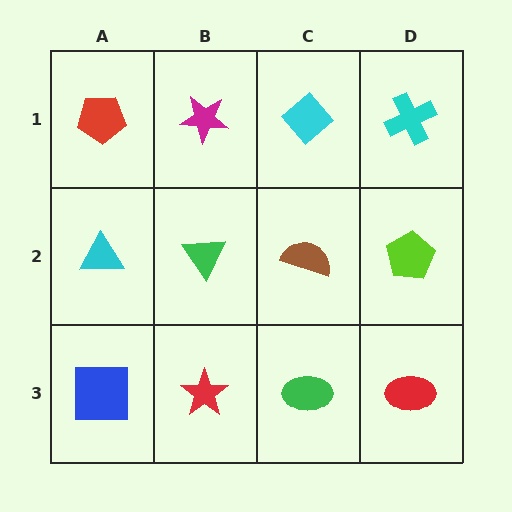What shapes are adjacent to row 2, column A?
A red pentagon (row 1, column A), a blue square (row 3, column A), a green triangle (row 2, column B).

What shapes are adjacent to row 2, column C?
A cyan diamond (row 1, column C), a green ellipse (row 3, column C), a green triangle (row 2, column B), a lime pentagon (row 2, column D).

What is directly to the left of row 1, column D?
A cyan diamond.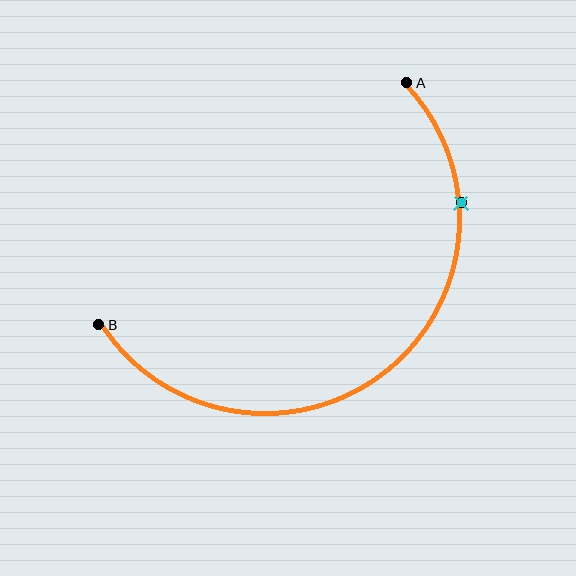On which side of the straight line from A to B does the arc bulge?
The arc bulges below and to the right of the straight line connecting A and B.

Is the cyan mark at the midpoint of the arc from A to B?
No. The cyan mark lies on the arc but is closer to endpoint A. The arc midpoint would be at the point on the curve equidistant along the arc from both A and B.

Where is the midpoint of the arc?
The arc midpoint is the point on the curve farthest from the straight line joining A and B. It sits below and to the right of that line.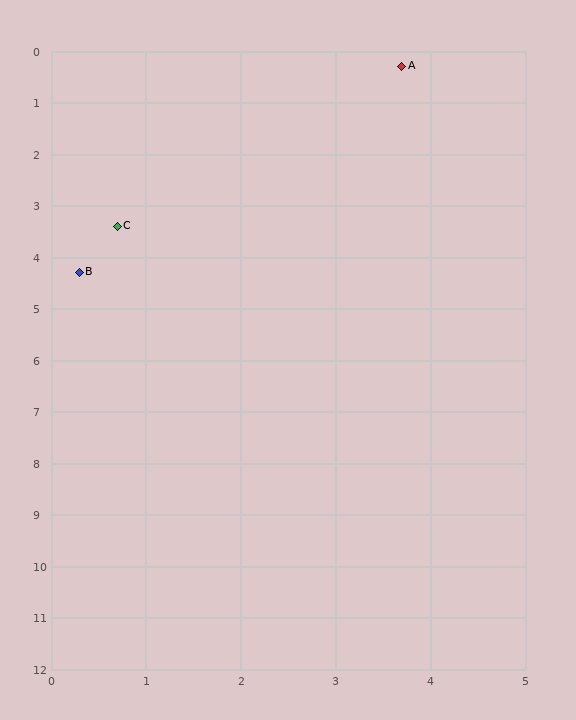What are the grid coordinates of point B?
Point B is at approximately (0.3, 4.3).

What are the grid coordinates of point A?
Point A is at approximately (3.7, 0.3).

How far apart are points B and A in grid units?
Points B and A are about 5.2 grid units apart.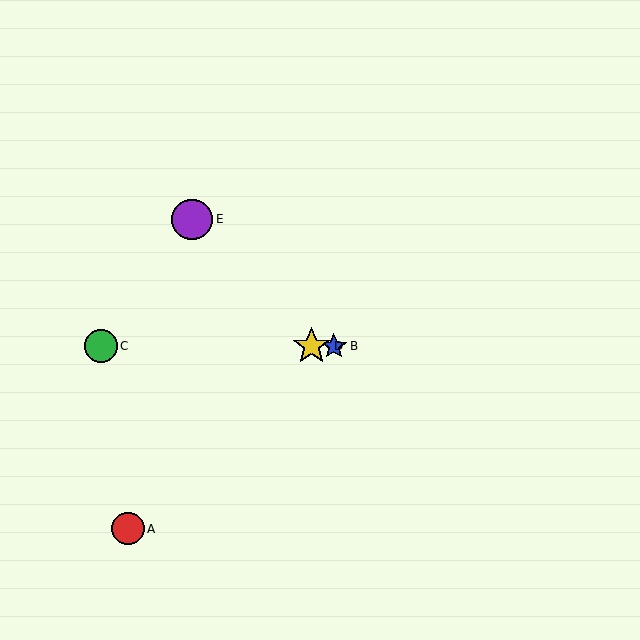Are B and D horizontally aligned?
Yes, both are at y≈346.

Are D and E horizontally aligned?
No, D is at y≈346 and E is at y≈219.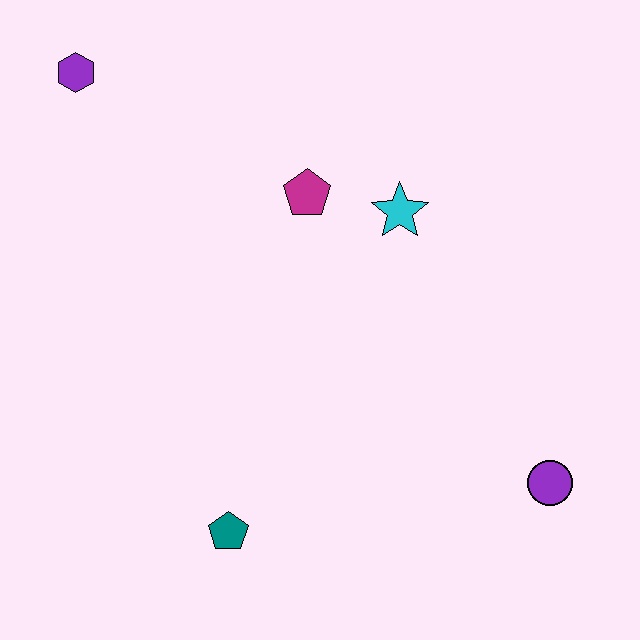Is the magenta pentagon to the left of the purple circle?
Yes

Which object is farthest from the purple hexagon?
The purple circle is farthest from the purple hexagon.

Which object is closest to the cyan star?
The magenta pentagon is closest to the cyan star.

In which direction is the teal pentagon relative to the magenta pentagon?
The teal pentagon is below the magenta pentagon.